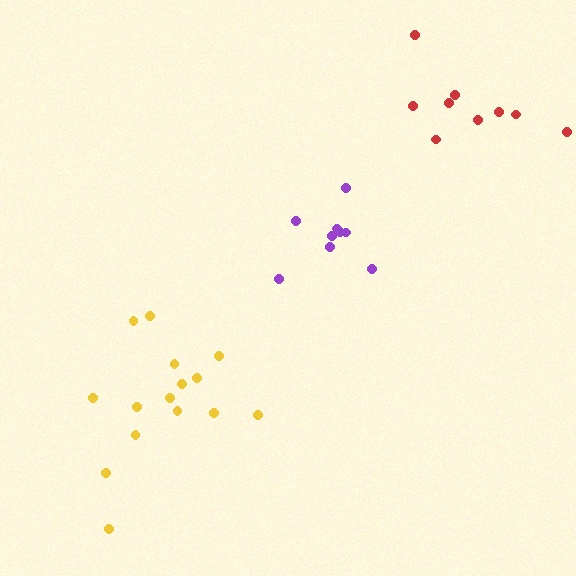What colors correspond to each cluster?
The clusters are colored: yellow, purple, red.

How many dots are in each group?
Group 1: 15 dots, Group 2: 9 dots, Group 3: 9 dots (33 total).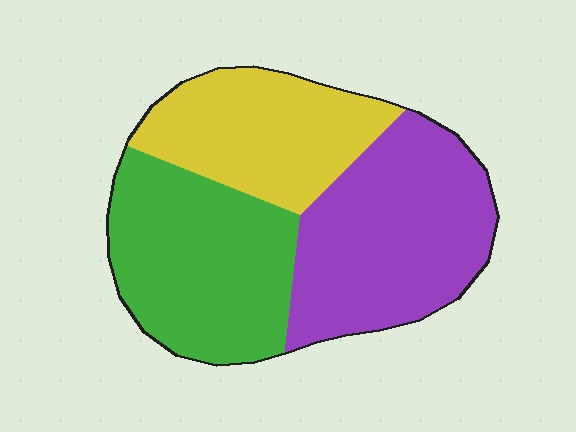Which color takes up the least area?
Yellow, at roughly 25%.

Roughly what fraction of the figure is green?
Green takes up between a third and a half of the figure.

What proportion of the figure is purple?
Purple takes up about three eighths (3/8) of the figure.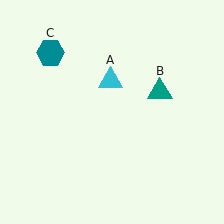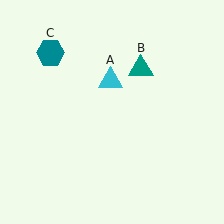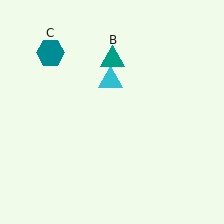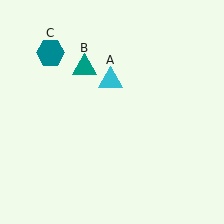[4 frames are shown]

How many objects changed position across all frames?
1 object changed position: teal triangle (object B).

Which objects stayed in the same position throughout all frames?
Cyan triangle (object A) and teal hexagon (object C) remained stationary.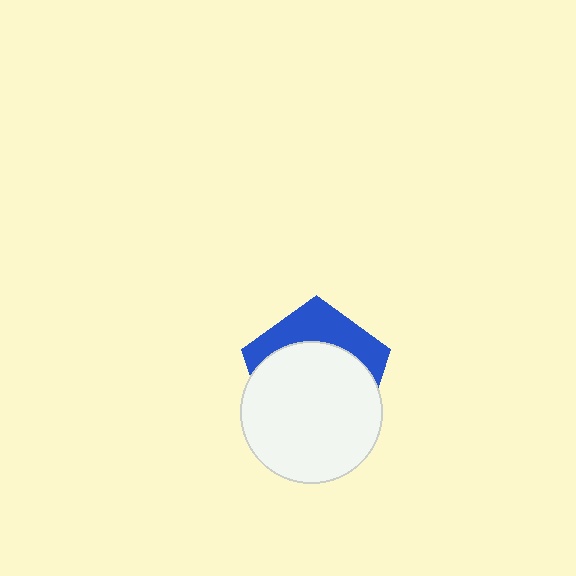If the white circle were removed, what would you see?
You would see the complete blue pentagon.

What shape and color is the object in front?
The object in front is a white circle.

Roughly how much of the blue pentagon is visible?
A small part of it is visible (roughly 33%).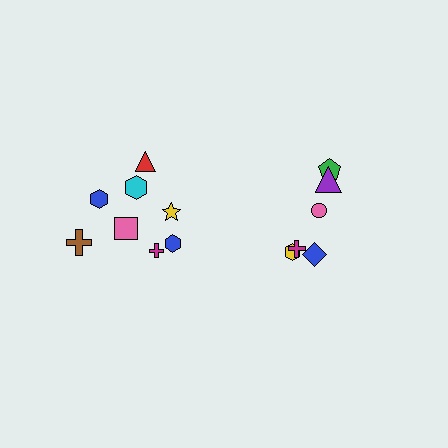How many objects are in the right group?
There are 6 objects.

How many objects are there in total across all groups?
There are 14 objects.